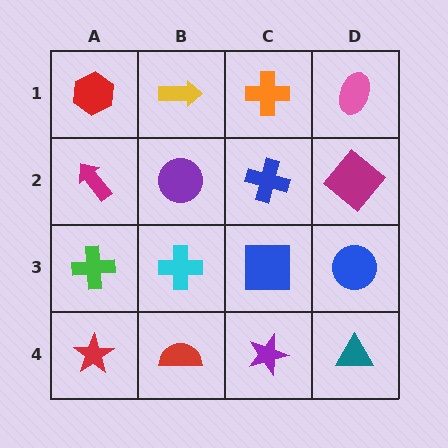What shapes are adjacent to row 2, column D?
A pink ellipse (row 1, column D), a blue circle (row 3, column D), a blue cross (row 2, column C).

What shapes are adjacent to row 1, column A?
A magenta arrow (row 2, column A), a yellow arrow (row 1, column B).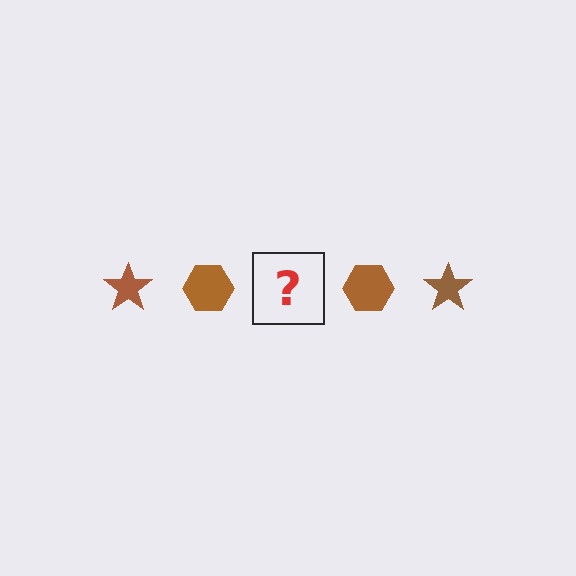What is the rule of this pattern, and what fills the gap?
The rule is that the pattern cycles through star, hexagon shapes in brown. The gap should be filled with a brown star.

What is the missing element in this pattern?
The missing element is a brown star.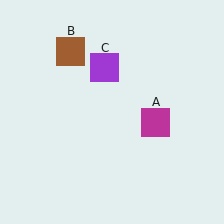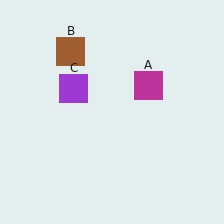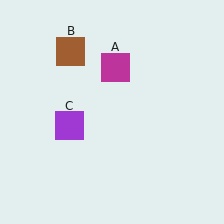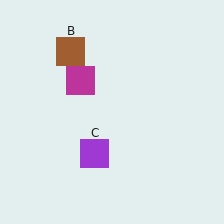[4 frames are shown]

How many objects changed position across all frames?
2 objects changed position: magenta square (object A), purple square (object C).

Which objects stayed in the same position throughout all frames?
Brown square (object B) remained stationary.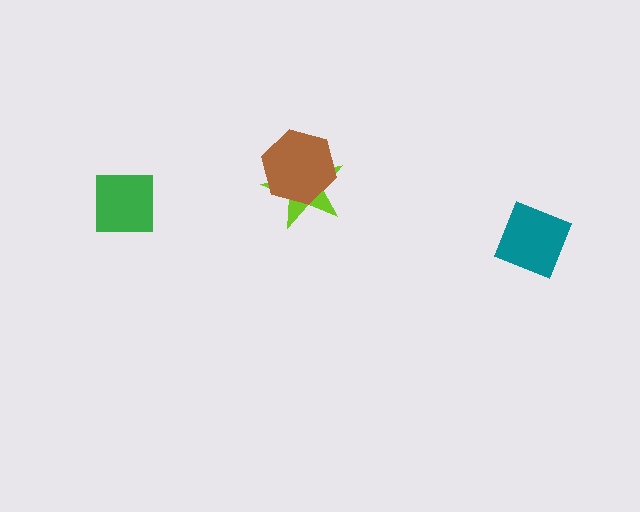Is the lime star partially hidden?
Yes, it is partially covered by another shape.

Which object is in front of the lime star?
The brown hexagon is in front of the lime star.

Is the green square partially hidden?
No, no other shape covers it.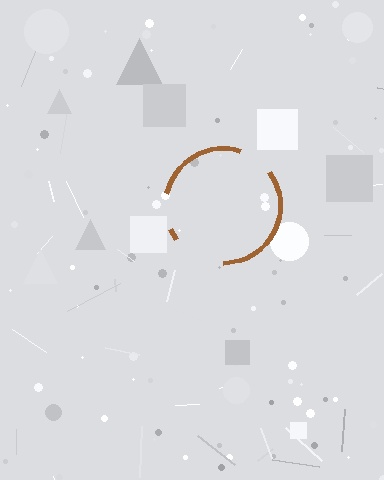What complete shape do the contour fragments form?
The contour fragments form a circle.